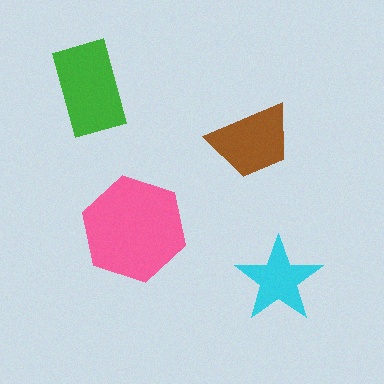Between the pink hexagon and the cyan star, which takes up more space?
The pink hexagon.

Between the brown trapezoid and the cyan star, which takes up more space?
The brown trapezoid.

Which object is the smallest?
The cyan star.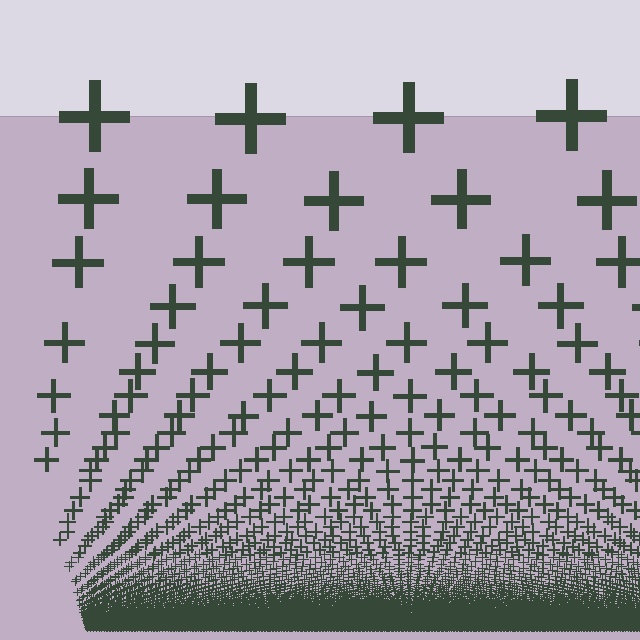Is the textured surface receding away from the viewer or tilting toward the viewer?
The surface appears to tilt toward the viewer. Texture elements get larger and sparser toward the top.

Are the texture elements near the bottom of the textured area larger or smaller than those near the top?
Smaller. The gradient is inverted — elements near the bottom are smaller and denser.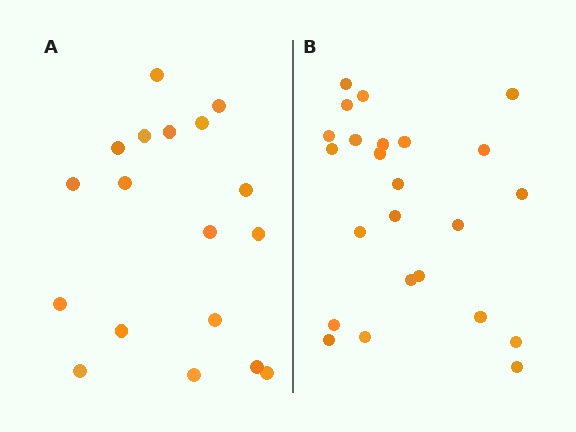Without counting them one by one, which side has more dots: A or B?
Region B (the right region) has more dots.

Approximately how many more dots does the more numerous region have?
Region B has about 6 more dots than region A.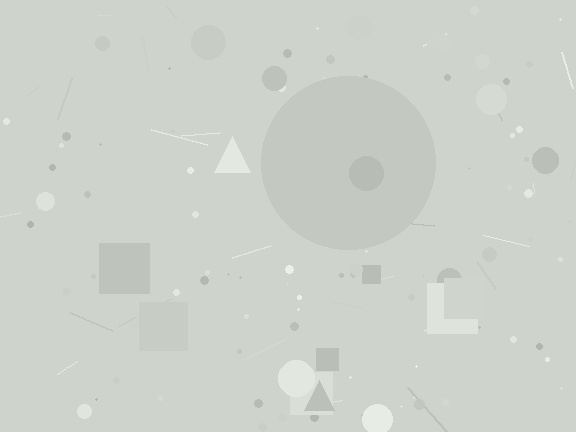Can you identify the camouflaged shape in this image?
The camouflaged shape is a circle.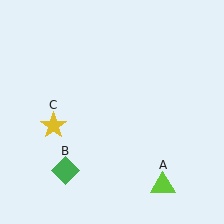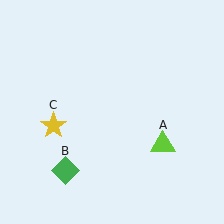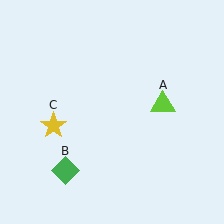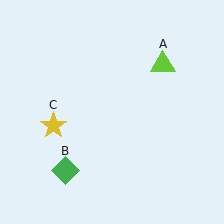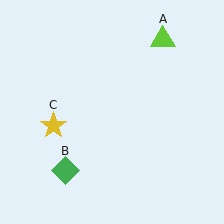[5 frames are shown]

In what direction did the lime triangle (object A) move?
The lime triangle (object A) moved up.